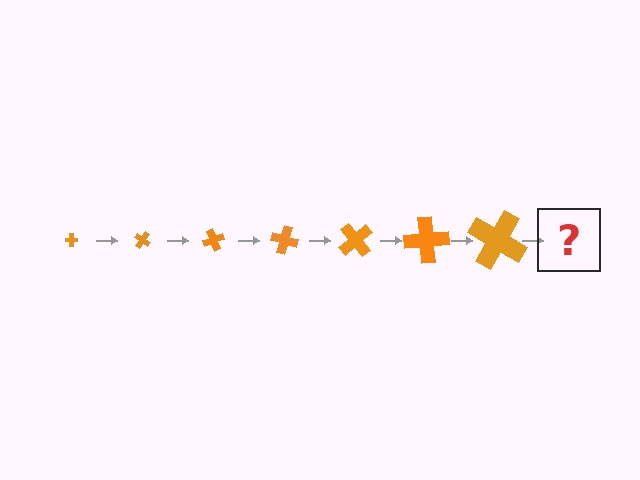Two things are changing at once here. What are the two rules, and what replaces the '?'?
The two rules are that the cross grows larger each step and it rotates 35 degrees each step. The '?' should be a cross, larger than the previous one and rotated 245 degrees from the start.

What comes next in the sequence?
The next element should be a cross, larger than the previous one and rotated 245 degrees from the start.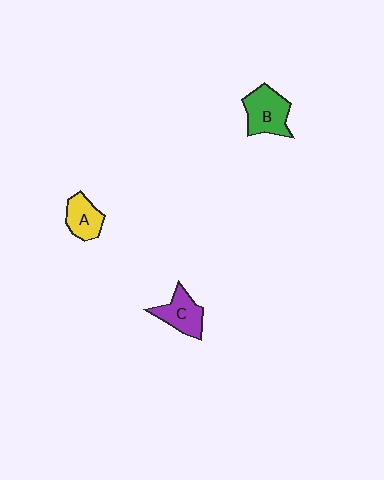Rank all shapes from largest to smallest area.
From largest to smallest: B (green), C (purple), A (yellow).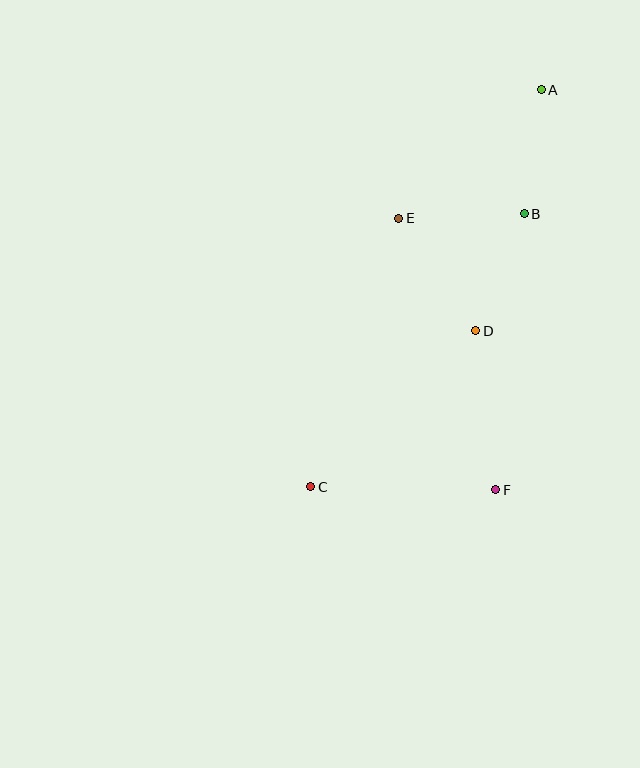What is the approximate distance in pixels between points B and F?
The distance between B and F is approximately 277 pixels.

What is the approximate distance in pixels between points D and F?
The distance between D and F is approximately 160 pixels.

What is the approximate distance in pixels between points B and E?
The distance between B and E is approximately 125 pixels.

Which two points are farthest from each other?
Points A and C are farthest from each other.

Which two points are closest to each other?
Points A and B are closest to each other.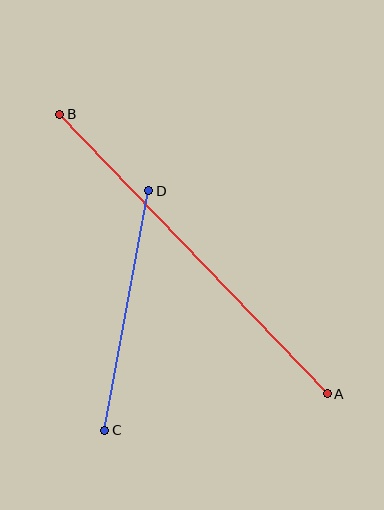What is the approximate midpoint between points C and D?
The midpoint is at approximately (127, 310) pixels.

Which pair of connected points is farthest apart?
Points A and B are farthest apart.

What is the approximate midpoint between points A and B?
The midpoint is at approximately (193, 254) pixels.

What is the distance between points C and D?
The distance is approximately 244 pixels.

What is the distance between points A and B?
The distance is approximately 387 pixels.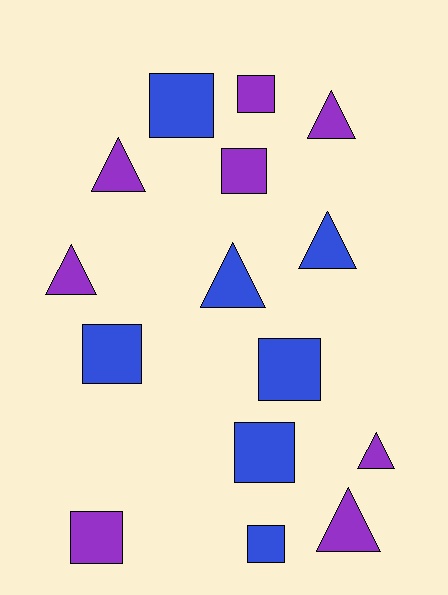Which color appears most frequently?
Purple, with 8 objects.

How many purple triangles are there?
There are 5 purple triangles.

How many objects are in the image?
There are 15 objects.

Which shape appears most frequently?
Square, with 8 objects.